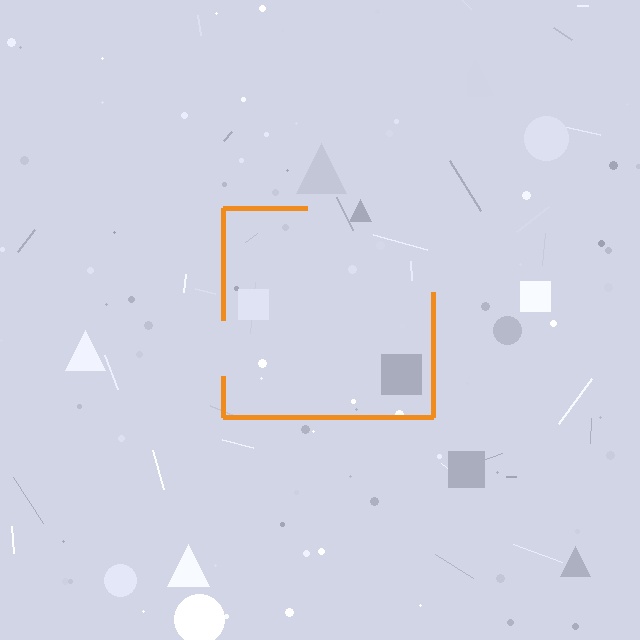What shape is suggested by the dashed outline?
The dashed outline suggests a square.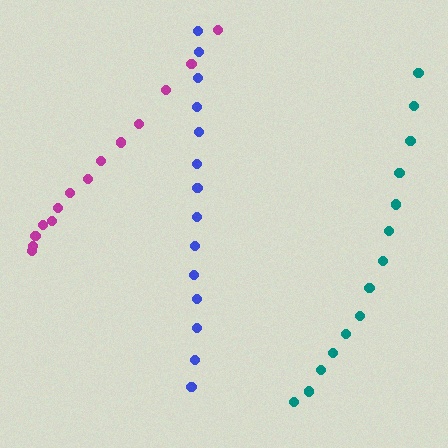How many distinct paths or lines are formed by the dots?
There are 3 distinct paths.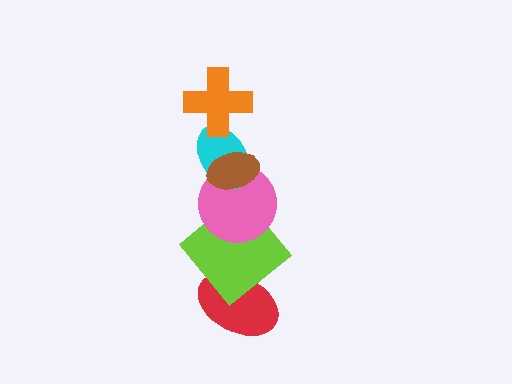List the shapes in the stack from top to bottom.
From top to bottom: the orange cross, the brown ellipse, the cyan ellipse, the pink circle, the lime diamond, the red ellipse.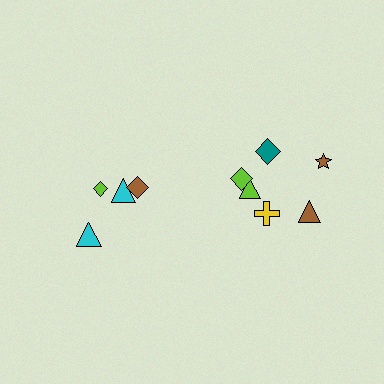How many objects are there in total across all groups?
There are 10 objects.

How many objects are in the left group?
There are 4 objects.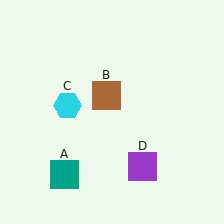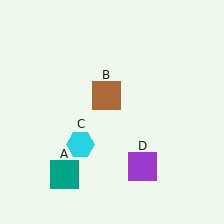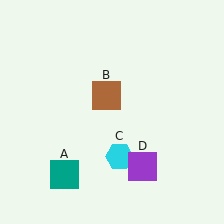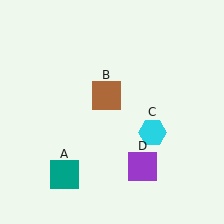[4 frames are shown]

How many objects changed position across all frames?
1 object changed position: cyan hexagon (object C).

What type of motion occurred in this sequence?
The cyan hexagon (object C) rotated counterclockwise around the center of the scene.